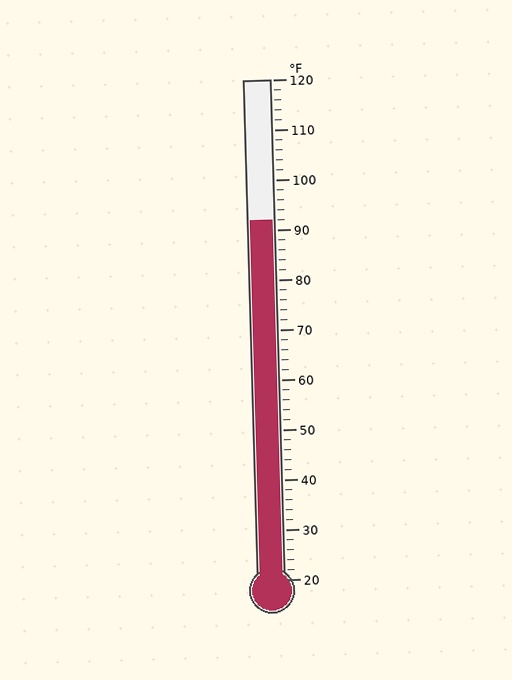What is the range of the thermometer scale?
The thermometer scale ranges from 20°F to 120°F.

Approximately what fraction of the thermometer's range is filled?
The thermometer is filled to approximately 70% of its range.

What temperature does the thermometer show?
The thermometer shows approximately 92°F.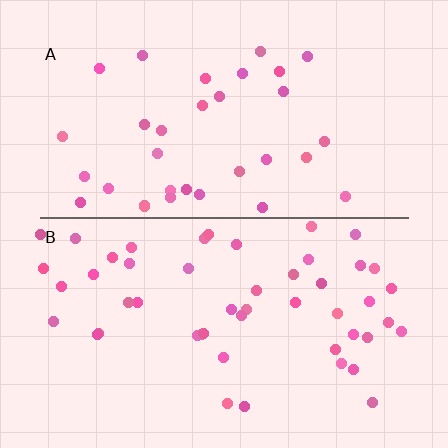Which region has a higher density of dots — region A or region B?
B (the bottom).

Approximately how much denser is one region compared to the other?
Approximately 1.5× — region B over region A.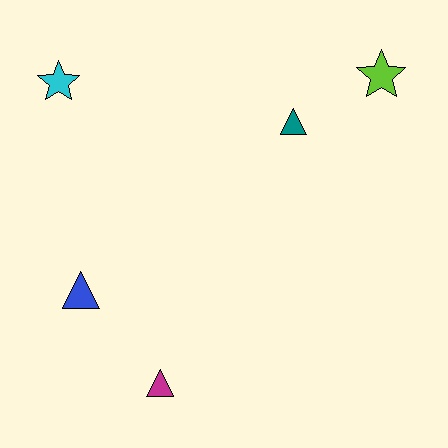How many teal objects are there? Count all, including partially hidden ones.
There is 1 teal object.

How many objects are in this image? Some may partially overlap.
There are 5 objects.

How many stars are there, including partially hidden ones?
There are 2 stars.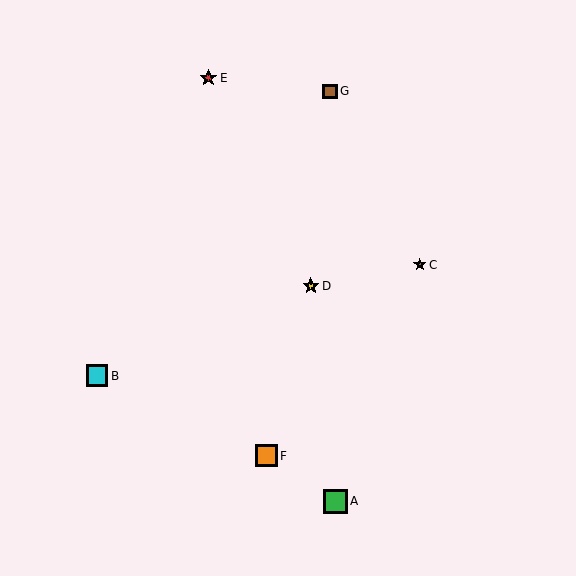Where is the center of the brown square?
The center of the brown square is at (330, 91).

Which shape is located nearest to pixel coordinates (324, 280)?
The yellow star (labeled D) at (311, 286) is nearest to that location.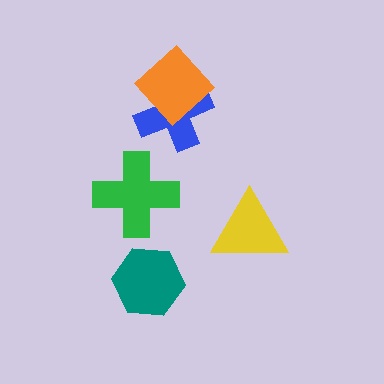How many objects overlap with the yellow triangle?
0 objects overlap with the yellow triangle.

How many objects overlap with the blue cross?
1 object overlaps with the blue cross.